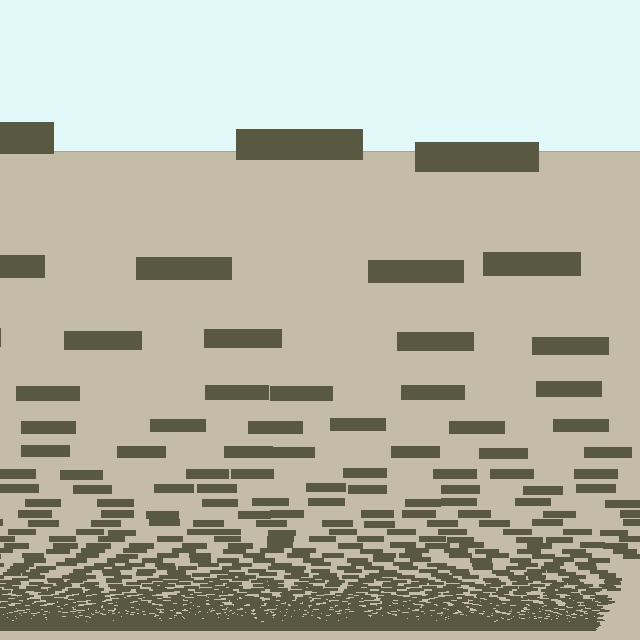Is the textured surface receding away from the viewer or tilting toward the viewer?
The surface appears to tilt toward the viewer. Texture elements get larger and sparser toward the top.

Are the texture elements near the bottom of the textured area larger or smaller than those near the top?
Smaller. The gradient is inverted — elements near the bottom are smaller and denser.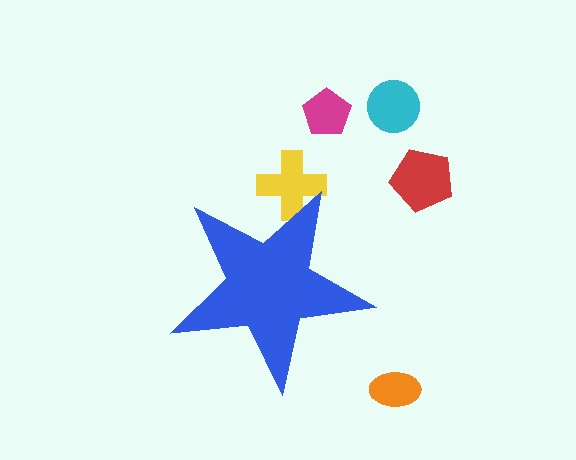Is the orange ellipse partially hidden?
No, the orange ellipse is fully visible.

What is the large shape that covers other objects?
A blue star.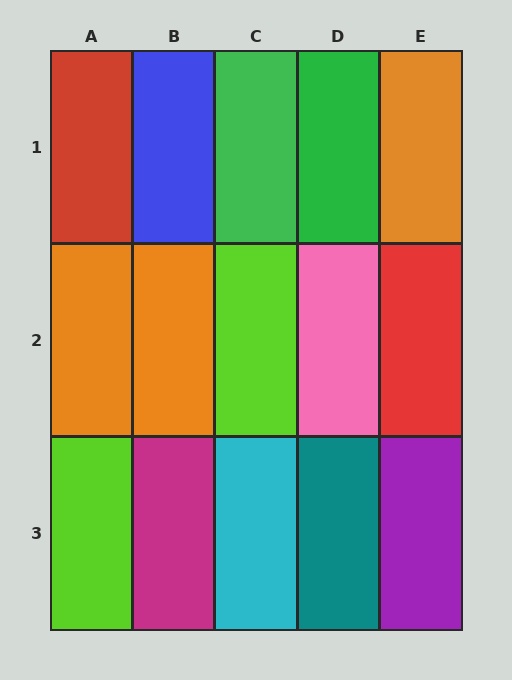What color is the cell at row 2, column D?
Pink.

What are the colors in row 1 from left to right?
Red, blue, green, green, orange.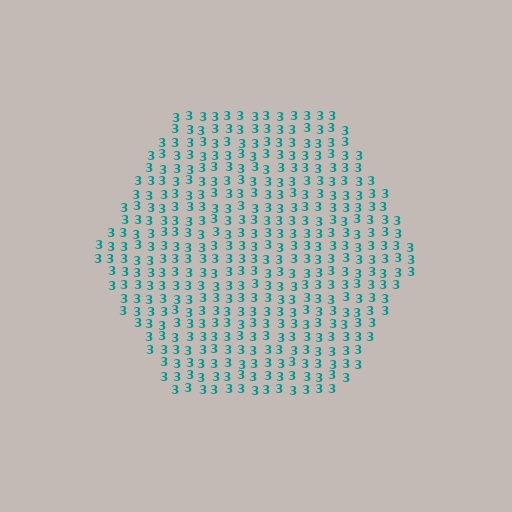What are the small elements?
The small elements are digit 3's.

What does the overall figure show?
The overall figure shows a hexagon.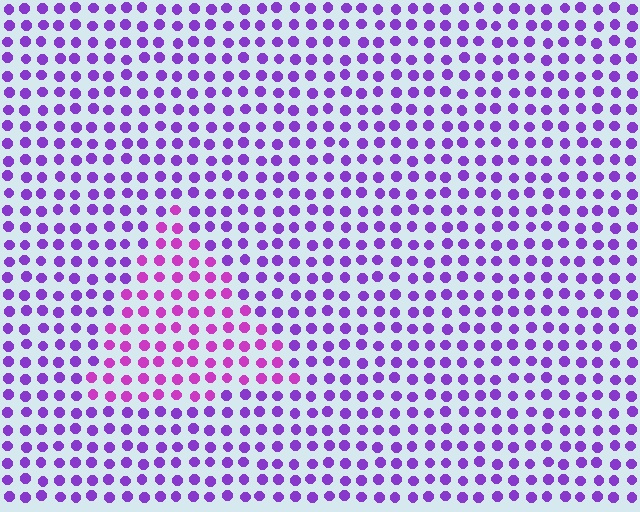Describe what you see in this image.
The image is filled with small purple elements in a uniform arrangement. A triangle-shaped region is visible where the elements are tinted to a slightly different hue, forming a subtle color boundary.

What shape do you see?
I see a triangle.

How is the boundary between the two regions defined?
The boundary is defined purely by a slight shift in hue (about 32 degrees). Spacing, size, and orientation are identical on both sides.